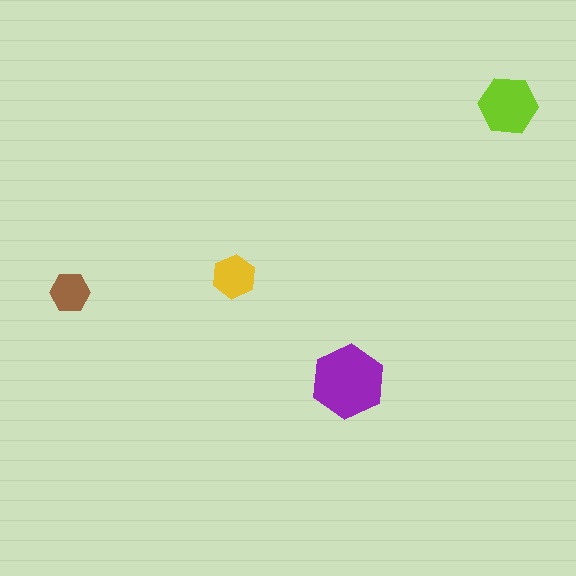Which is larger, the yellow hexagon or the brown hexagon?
The yellow one.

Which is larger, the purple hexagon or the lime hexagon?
The purple one.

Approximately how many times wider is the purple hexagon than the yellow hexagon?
About 1.5 times wider.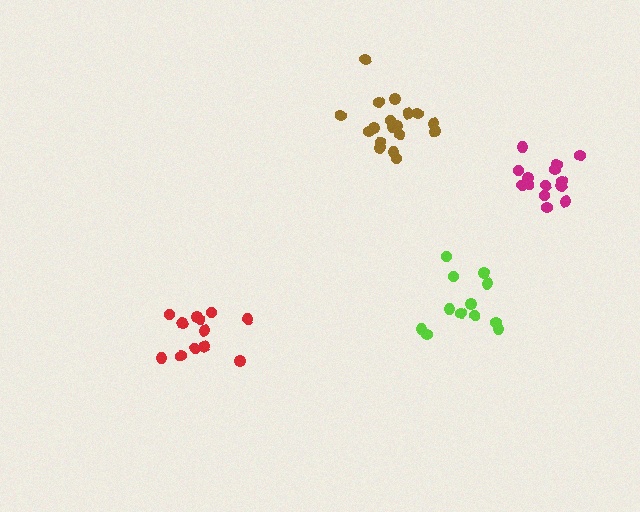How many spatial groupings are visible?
There are 4 spatial groupings.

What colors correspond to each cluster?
The clusters are colored: magenta, red, brown, lime.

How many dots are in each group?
Group 1: 14 dots, Group 2: 12 dots, Group 3: 18 dots, Group 4: 12 dots (56 total).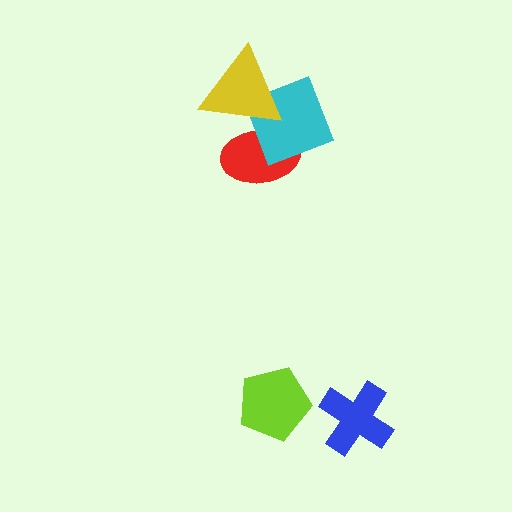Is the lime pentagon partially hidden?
No, no other shape covers it.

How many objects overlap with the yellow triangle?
2 objects overlap with the yellow triangle.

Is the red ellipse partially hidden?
Yes, it is partially covered by another shape.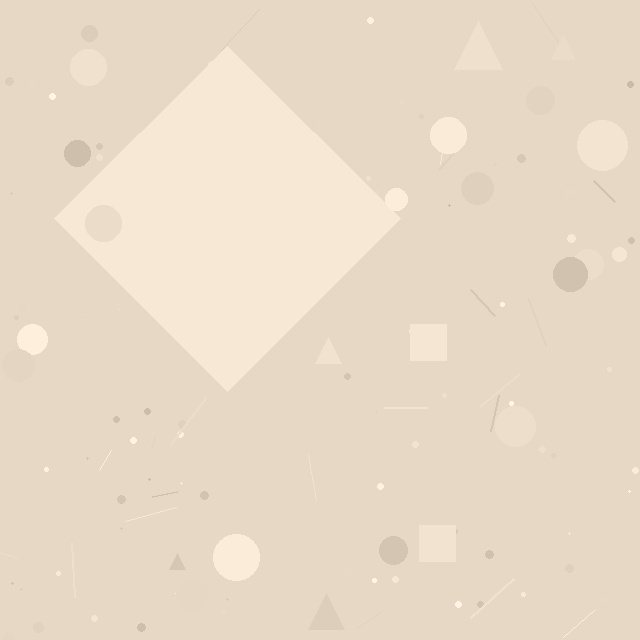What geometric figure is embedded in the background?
A diamond is embedded in the background.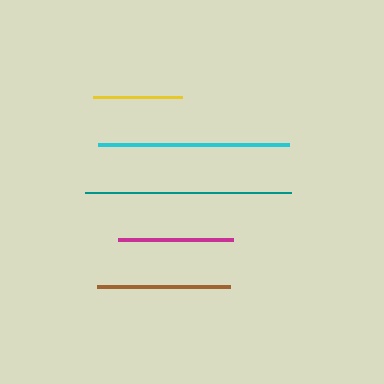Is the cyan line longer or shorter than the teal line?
The teal line is longer than the cyan line.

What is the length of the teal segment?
The teal segment is approximately 206 pixels long.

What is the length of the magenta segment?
The magenta segment is approximately 115 pixels long.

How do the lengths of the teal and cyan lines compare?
The teal and cyan lines are approximately the same length.